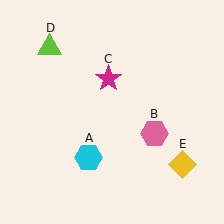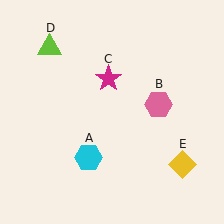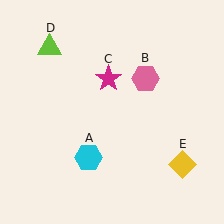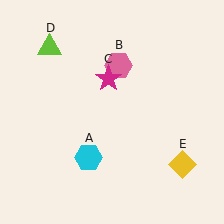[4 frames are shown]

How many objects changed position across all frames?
1 object changed position: pink hexagon (object B).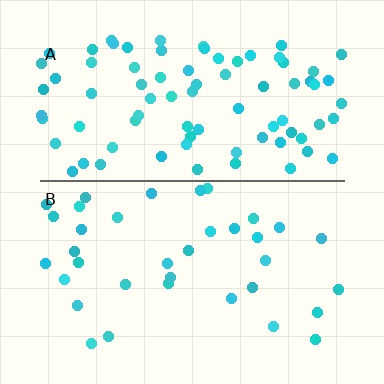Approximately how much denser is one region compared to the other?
Approximately 2.3× — region A over region B.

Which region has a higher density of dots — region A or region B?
A (the top).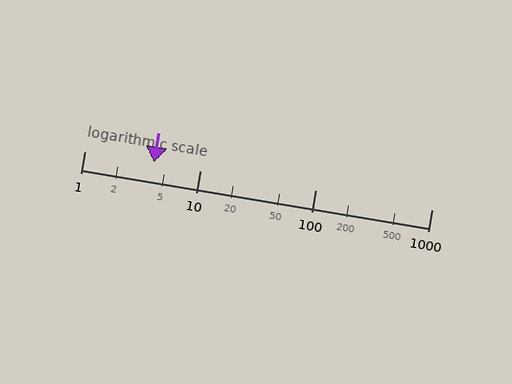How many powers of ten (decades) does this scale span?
The scale spans 3 decades, from 1 to 1000.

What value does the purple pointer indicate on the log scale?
The pointer indicates approximately 4.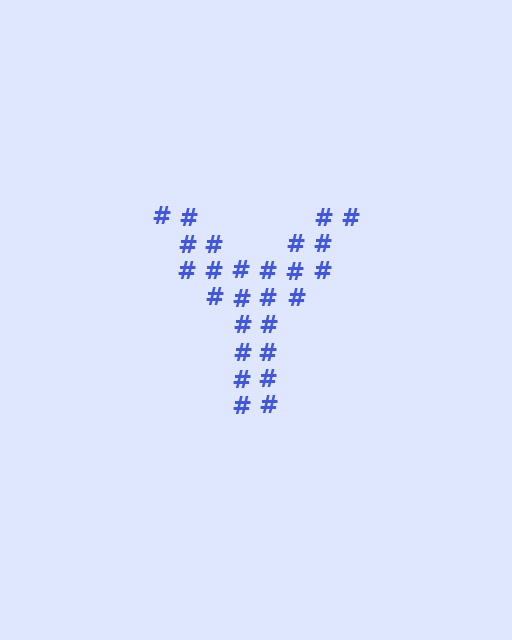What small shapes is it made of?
It is made of small hash symbols.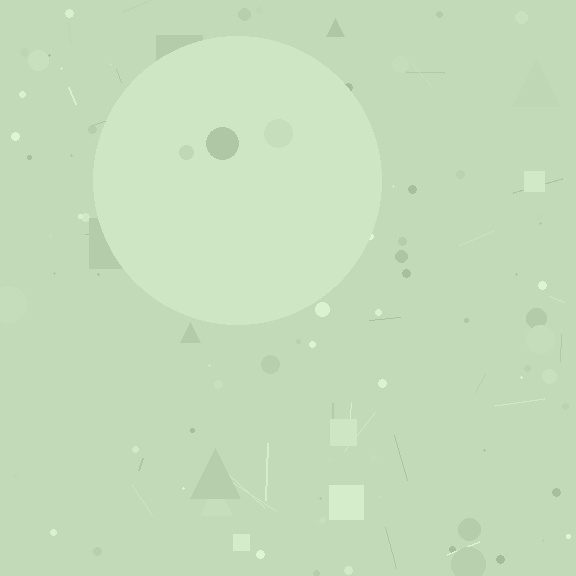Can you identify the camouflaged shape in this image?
The camouflaged shape is a circle.